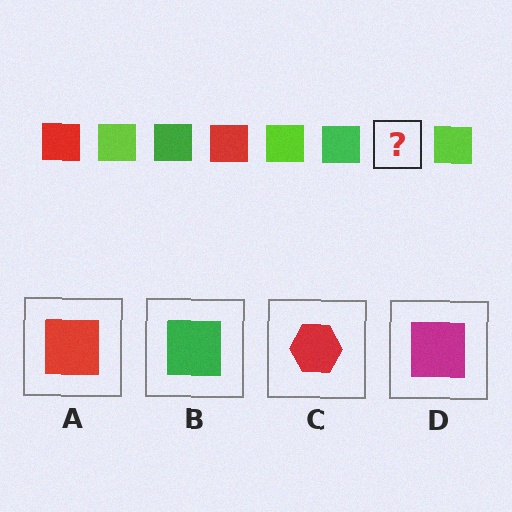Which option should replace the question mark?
Option A.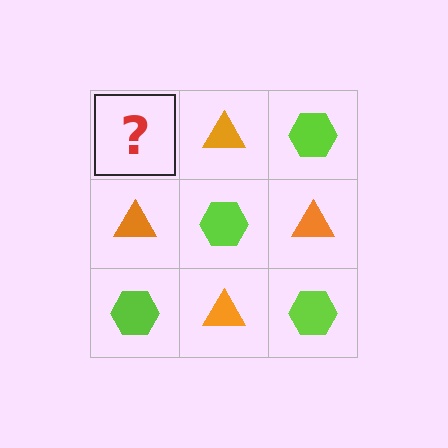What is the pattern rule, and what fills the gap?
The rule is that it alternates lime hexagon and orange triangle in a checkerboard pattern. The gap should be filled with a lime hexagon.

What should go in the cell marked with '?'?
The missing cell should contain a lime hexagon.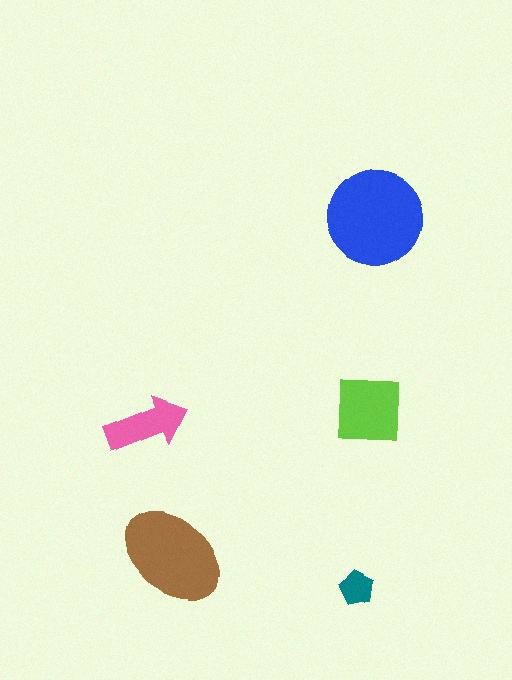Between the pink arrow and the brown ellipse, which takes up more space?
The brown ellipse.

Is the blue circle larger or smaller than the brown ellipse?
Larger.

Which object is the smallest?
The teal pentagon.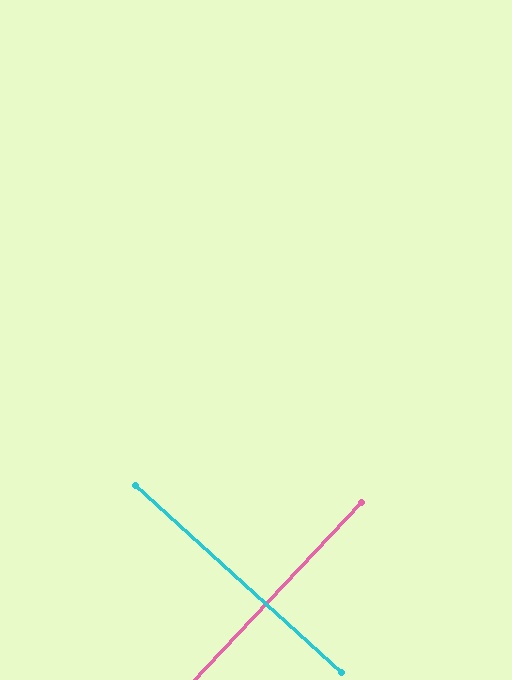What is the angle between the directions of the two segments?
Approximately 89 degrees.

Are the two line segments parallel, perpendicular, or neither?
Perpendicular — they meet at approximately 89°.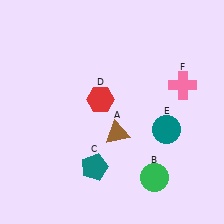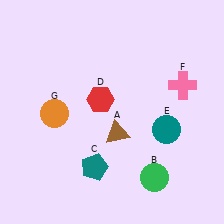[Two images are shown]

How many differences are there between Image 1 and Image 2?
There is 1 difference between the two images.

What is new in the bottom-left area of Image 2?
An orange circle (G) was added in the bottom-left area of Image 2.